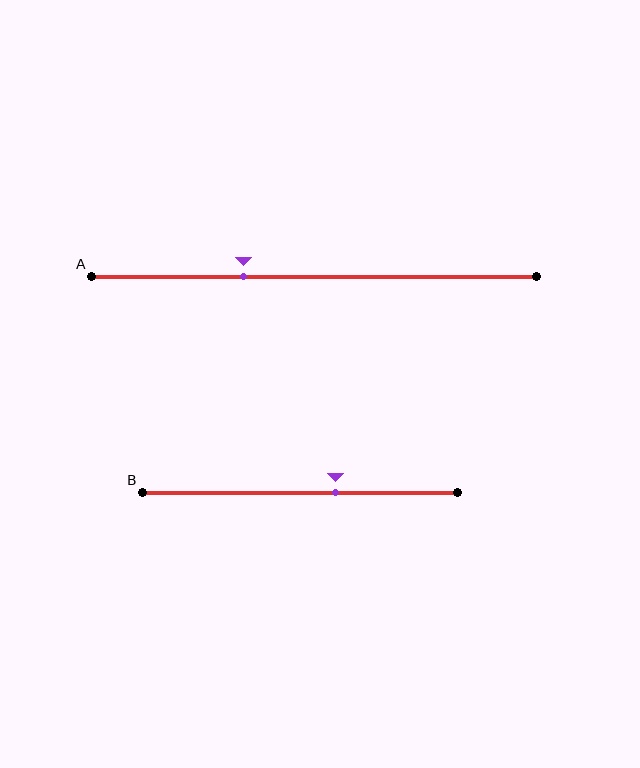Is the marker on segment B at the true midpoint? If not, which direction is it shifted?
No, the marker on segment B is shifted to the right by about 11% of the segment length.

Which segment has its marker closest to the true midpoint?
Segment B has its marker closest to the true midpoint.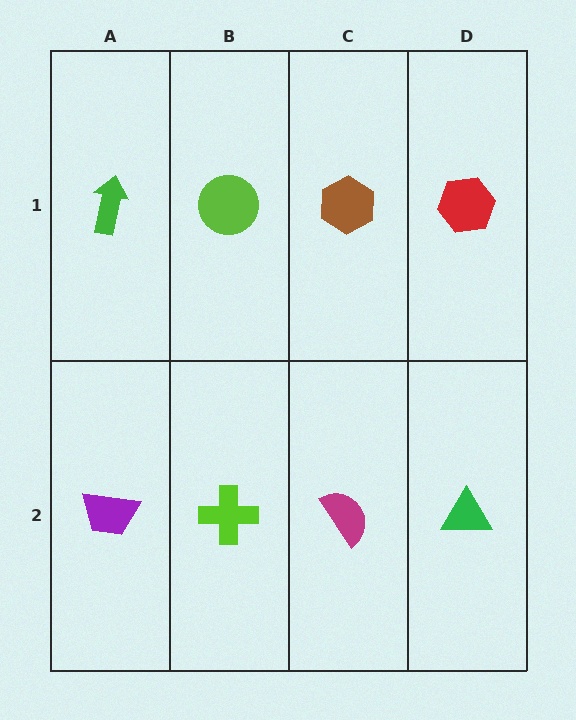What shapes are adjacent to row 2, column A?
A green arrow (row 1, column A), a lime cross (row 2, column B).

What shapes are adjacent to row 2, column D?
A red hexagon (row 1, column D), a magenta semicircle (row 2, column C).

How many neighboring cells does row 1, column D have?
2.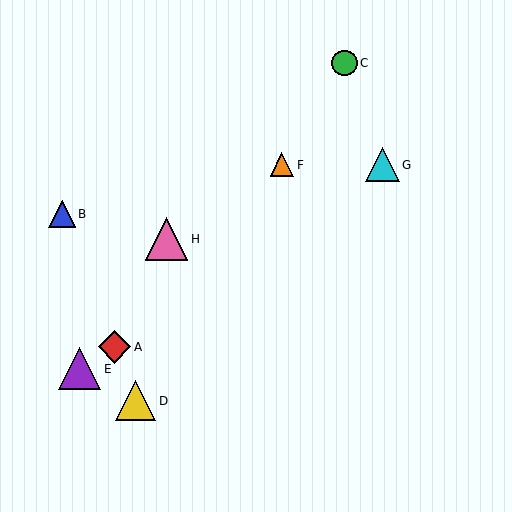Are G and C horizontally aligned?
No, G is at y≈165 and C is at y≈63.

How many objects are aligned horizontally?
2 objects (F, G) are aligned horizontally.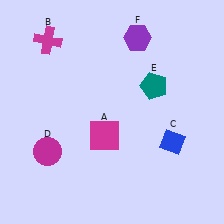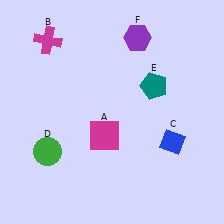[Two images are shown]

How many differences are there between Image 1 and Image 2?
There is 1 difference between the two images.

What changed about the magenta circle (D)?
In Image 1, D is magenta. In Image 2, it changed to green.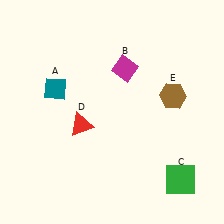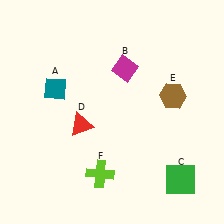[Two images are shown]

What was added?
A lime cross (F) was added in Image 2.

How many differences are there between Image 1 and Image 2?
There is 1 difference between the two images.